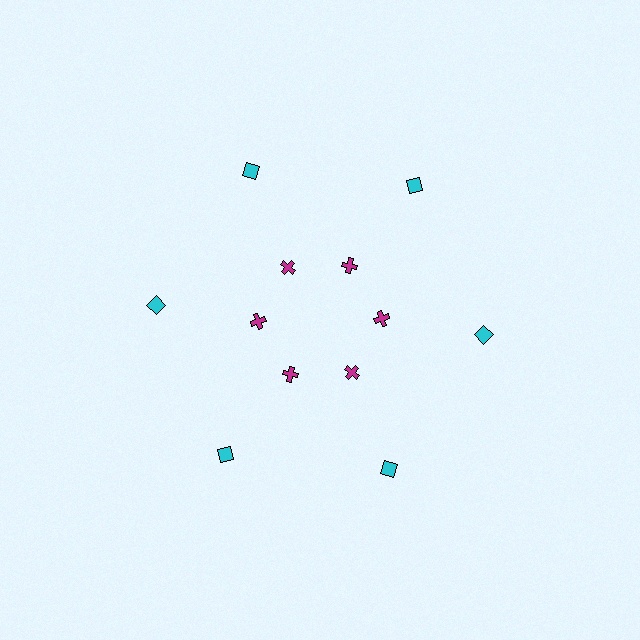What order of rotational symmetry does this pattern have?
This pattern has 6-fold rotational symmetry.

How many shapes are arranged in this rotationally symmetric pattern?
There are 12 shapes, arranged in 6 groups of 2.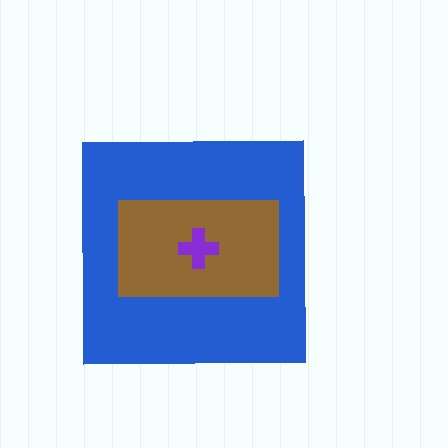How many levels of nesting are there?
3.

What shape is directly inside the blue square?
The brown rectangle.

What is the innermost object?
The purple cross.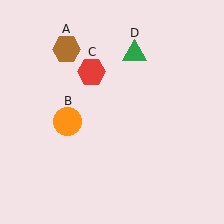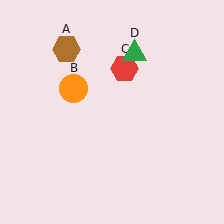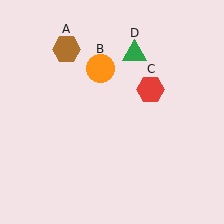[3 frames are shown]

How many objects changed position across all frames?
2 objects changed position: orange circle (object B), red hexagon (object C).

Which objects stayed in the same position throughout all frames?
Brown hexagon (object A) and green triangle (object D) remained stationary.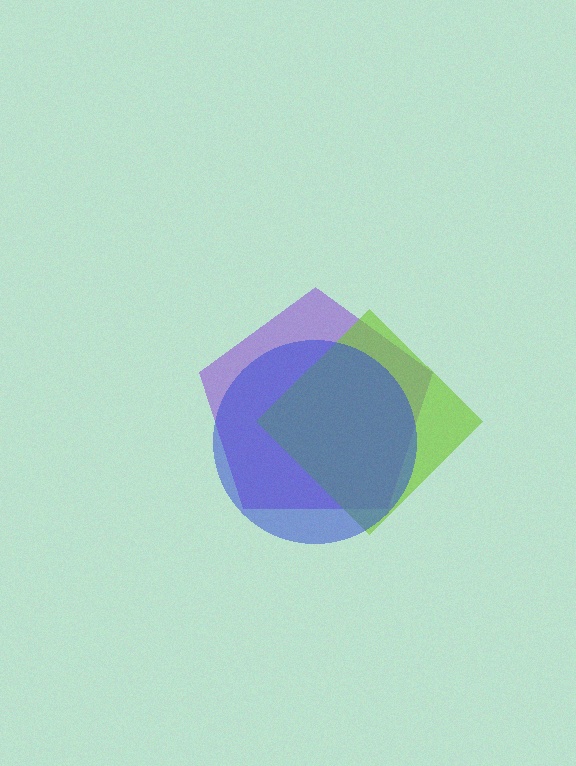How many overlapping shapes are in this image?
There are 3 overlapping shapes in the image.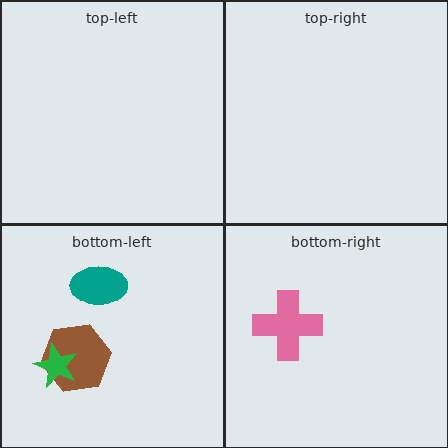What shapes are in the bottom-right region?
The pink cross.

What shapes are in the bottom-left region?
The teal ellipse, the brown hexagon, the green star.